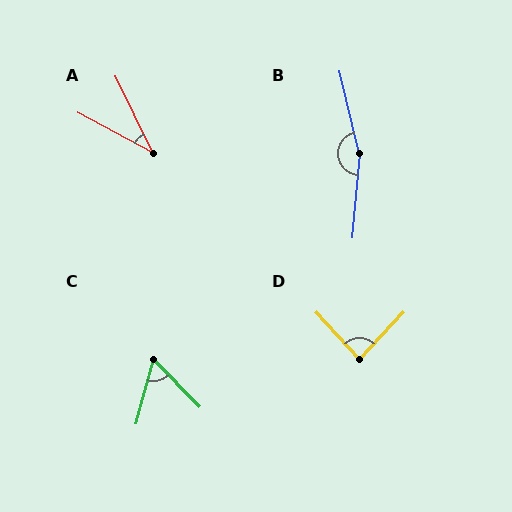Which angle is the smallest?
A, at approximately 36 degrees.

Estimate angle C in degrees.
Approximately 60 degrees.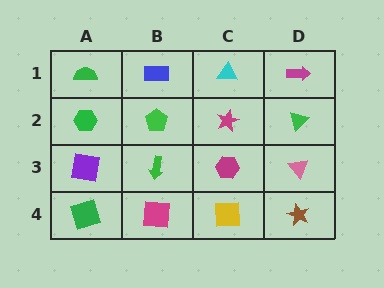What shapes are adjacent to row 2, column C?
A cyan triangle (row 1, column C), a magenta hexagon (row 3, column C), a green pentagon (row 2, column B), a green triangle (row 2, column D).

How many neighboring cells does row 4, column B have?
3.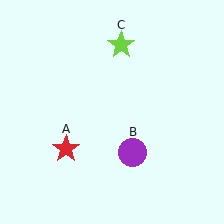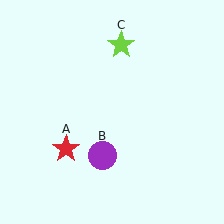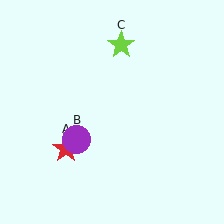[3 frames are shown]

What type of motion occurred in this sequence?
The purple circle (object B) rotated clockwise around the center of the scene.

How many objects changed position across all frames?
1 object changed position: purple circle (object B).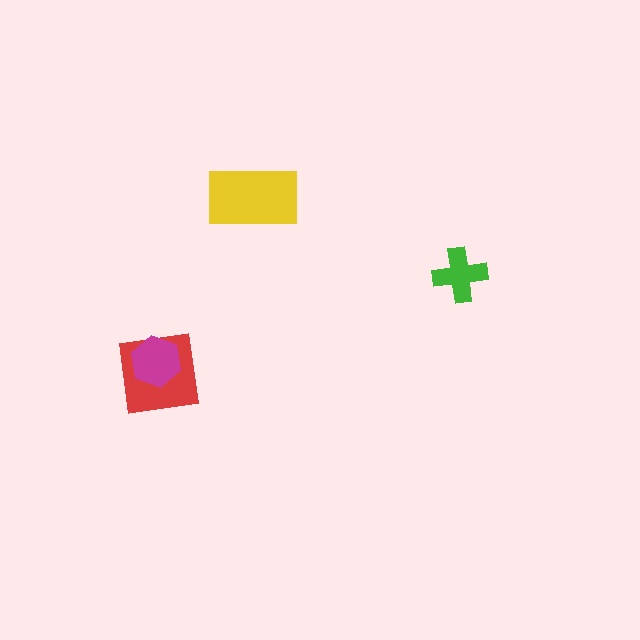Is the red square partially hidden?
Yes, it is partially covered by another shape.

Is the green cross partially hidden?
No, no other shape covers it.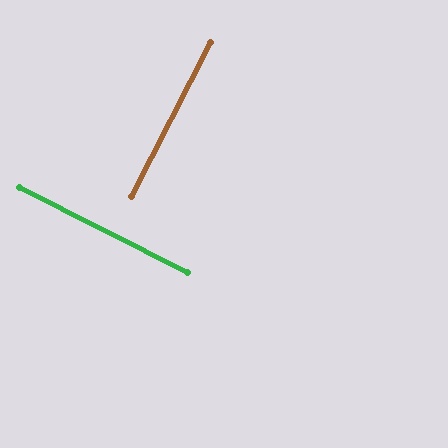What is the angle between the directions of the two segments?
Approximately 90 degrees.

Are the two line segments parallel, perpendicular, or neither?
Perpendicular — they meet at approximately 90°.